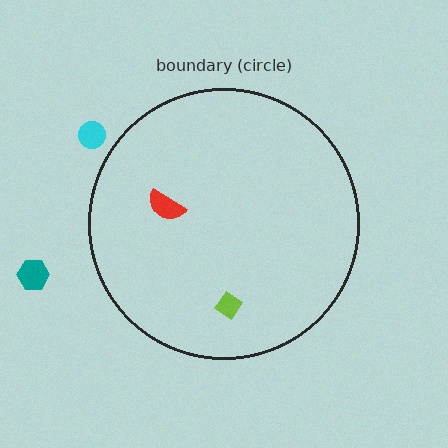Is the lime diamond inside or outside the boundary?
Inside.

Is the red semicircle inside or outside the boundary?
Inside.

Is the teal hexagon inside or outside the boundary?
Outside.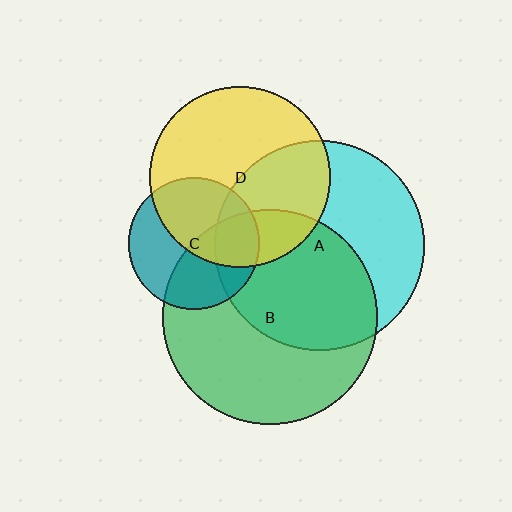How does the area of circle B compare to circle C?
Approximately 2.7 times.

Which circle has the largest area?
Circle B (green).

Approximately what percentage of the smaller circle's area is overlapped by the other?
Approximately 50%.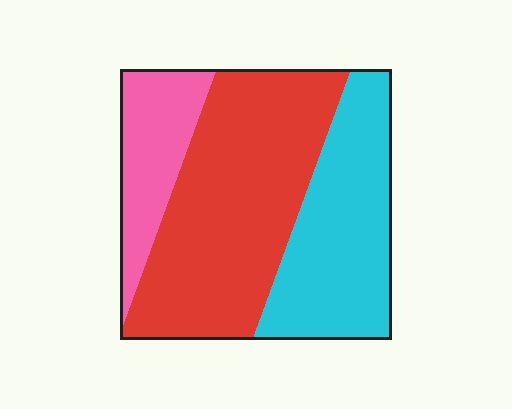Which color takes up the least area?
Pink, at roughly 15%.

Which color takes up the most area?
Red, at roughly 50%.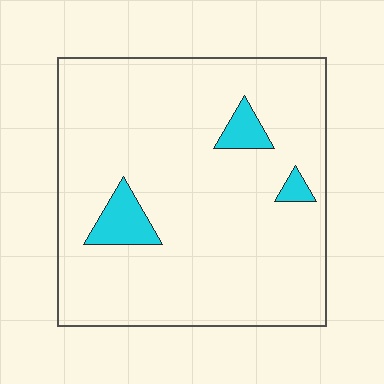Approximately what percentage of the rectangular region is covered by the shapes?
Approximately 5%.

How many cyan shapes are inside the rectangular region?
3.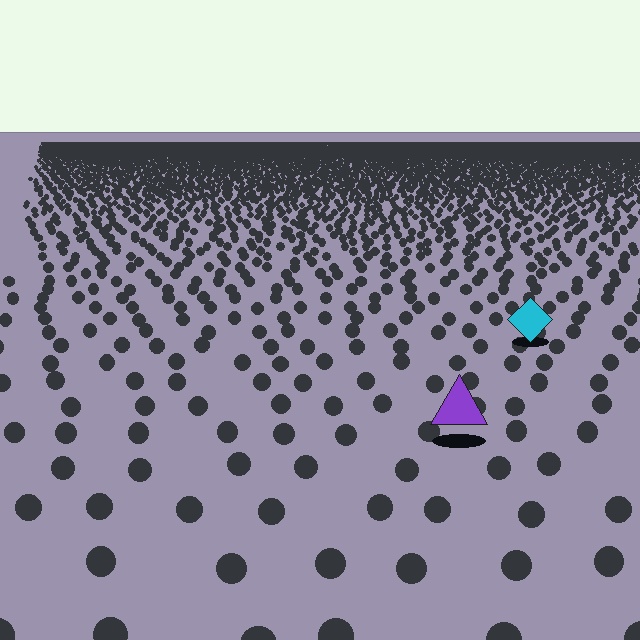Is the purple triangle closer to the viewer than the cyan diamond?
Yes. The purple triangle is closer — you can tell from the texture gradient: the ground texture is coarser near it.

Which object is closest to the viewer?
The purple triangle is closest. The texture marks near it are larger and more spread out.